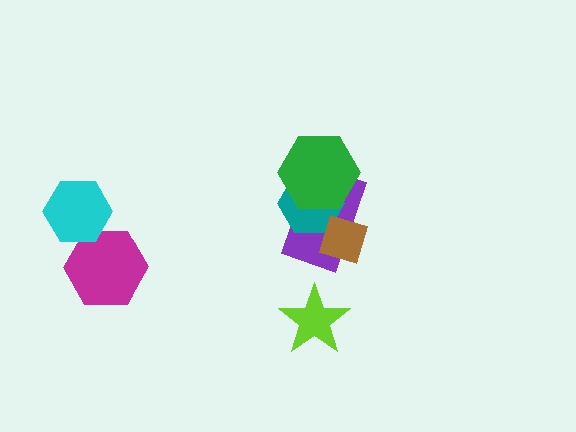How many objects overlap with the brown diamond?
2 objects overlap with the brown diamond.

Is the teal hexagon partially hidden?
Yes, it is partially covered by another shape.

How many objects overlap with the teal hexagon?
3 objects overlap with the teal hexagon.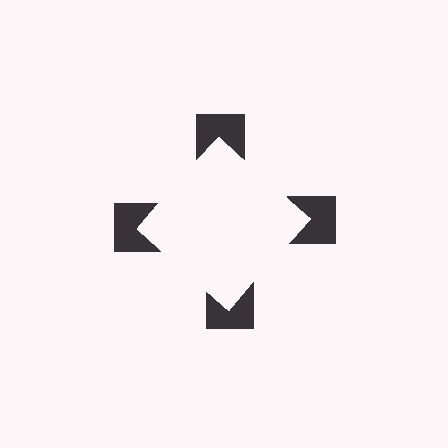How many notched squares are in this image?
There are 4 — one at each vertex of the illusory square.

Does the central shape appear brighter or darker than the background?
It typically appears slightly brighter than the background, even though no actual brightness change is drawn.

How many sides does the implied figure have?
4 sides.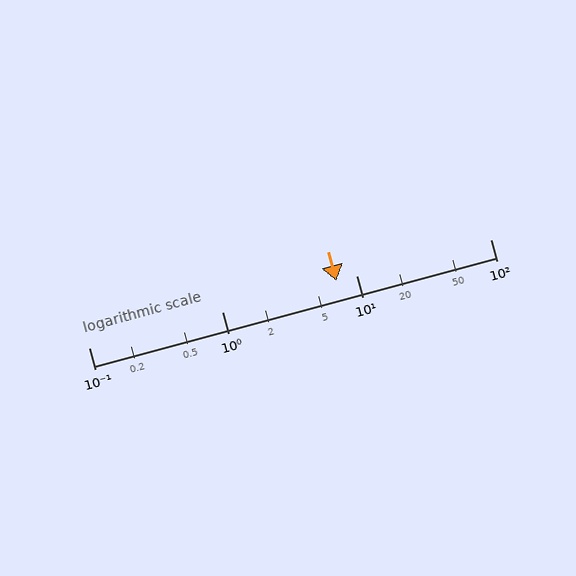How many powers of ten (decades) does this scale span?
The scale spans 3 decades, from 0.1 to 100.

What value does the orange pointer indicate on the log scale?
The pointer indicates approximately 7.1.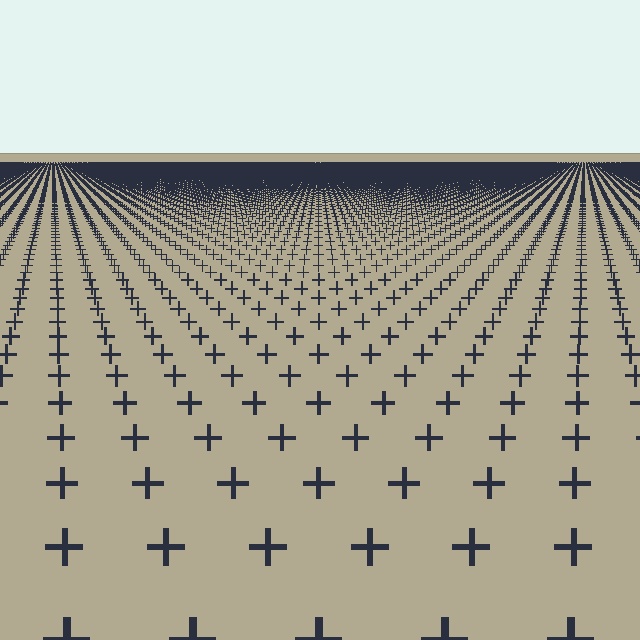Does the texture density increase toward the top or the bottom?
Density increases toward the top.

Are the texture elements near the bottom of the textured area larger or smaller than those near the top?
Larger. Near the bottom, elements are closer to the viewer and appear at a bigger on-screen size.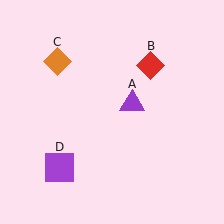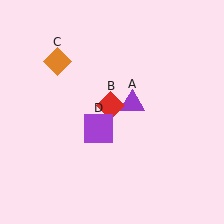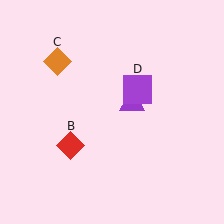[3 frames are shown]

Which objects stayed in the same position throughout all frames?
Purple triangle (object A) and orange diamond (object C) remained stationary.